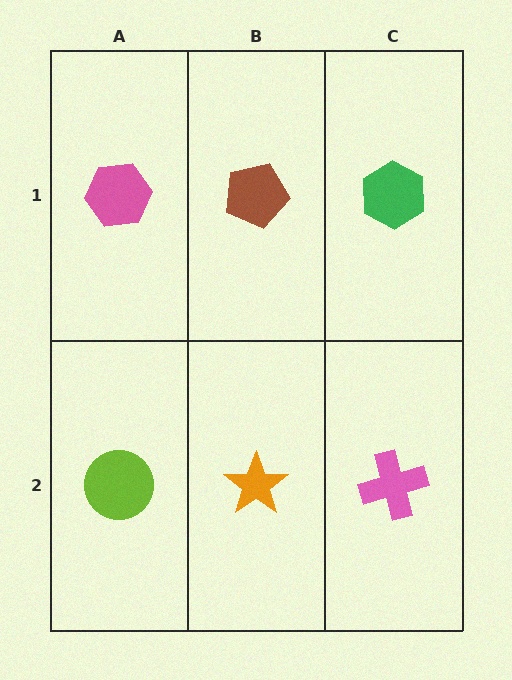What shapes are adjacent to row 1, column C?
A pink cross (row 2, column C), a brown pentagon (row 1, column B).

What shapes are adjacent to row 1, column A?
A lime circle (row 2, column A), a brown pentagon (row 1, column B).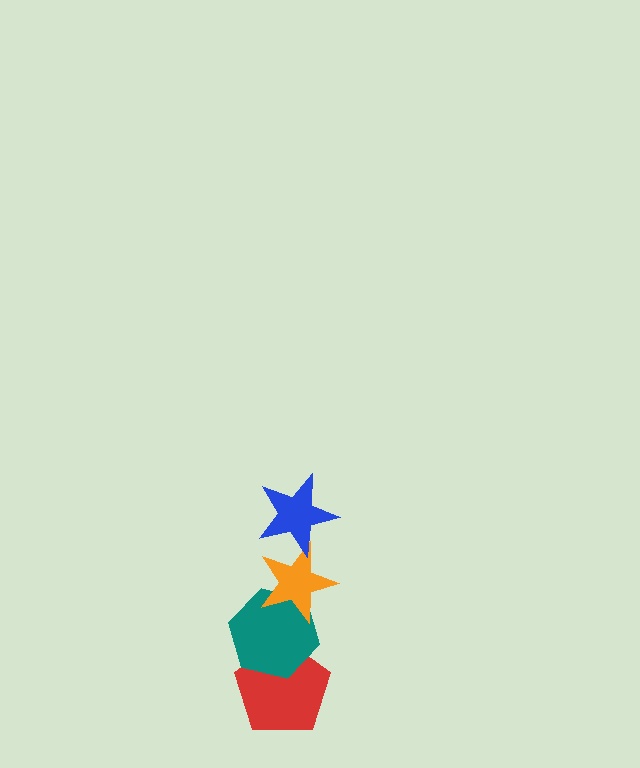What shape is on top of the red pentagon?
The teal hexagon is on top of the red pentagon.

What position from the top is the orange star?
The orange star is 2nd from the top.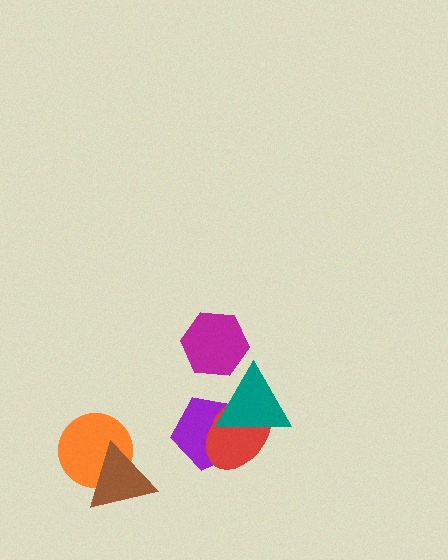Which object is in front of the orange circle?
The brown triangle is in front of the orange circle.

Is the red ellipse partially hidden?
Yes, it is partially covered by another shape.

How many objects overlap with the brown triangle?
1 object overlaps with the brown triangle.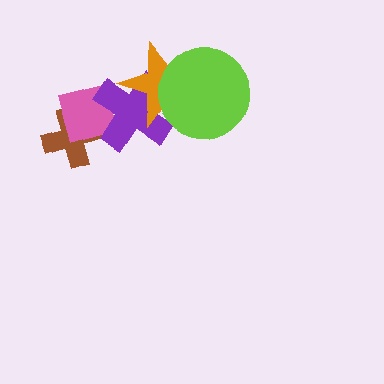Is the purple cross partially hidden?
Yes, it is partially covered by another shape.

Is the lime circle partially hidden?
No, no other shape covers it.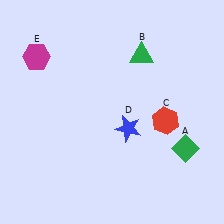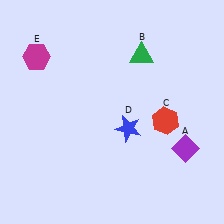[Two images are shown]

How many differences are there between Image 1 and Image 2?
There is 1 difference between the two images.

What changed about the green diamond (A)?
In Image 1, A is green. In Image 2, it changed to purple.